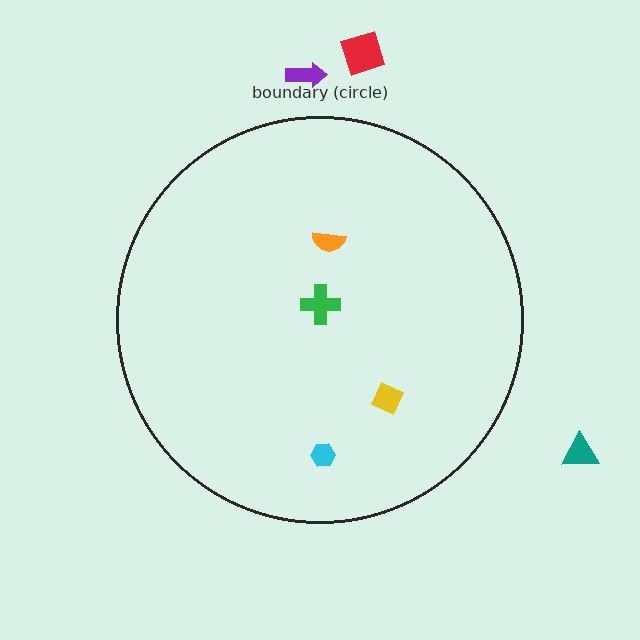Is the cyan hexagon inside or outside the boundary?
Inside.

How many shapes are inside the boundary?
4 inside, 3 outside.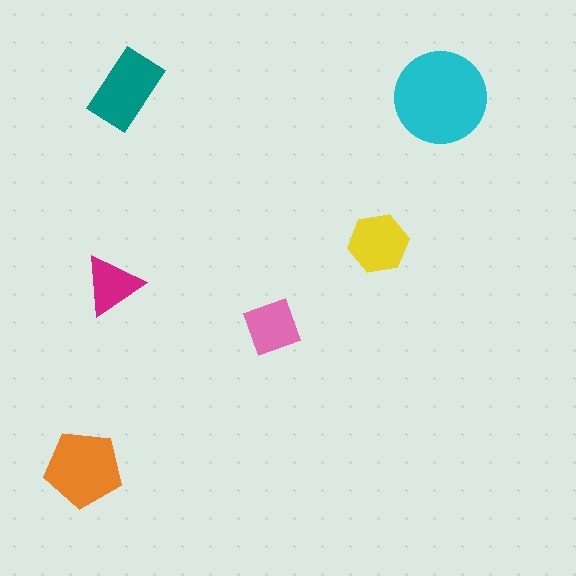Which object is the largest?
The cyan circle.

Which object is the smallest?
The magenta triangle.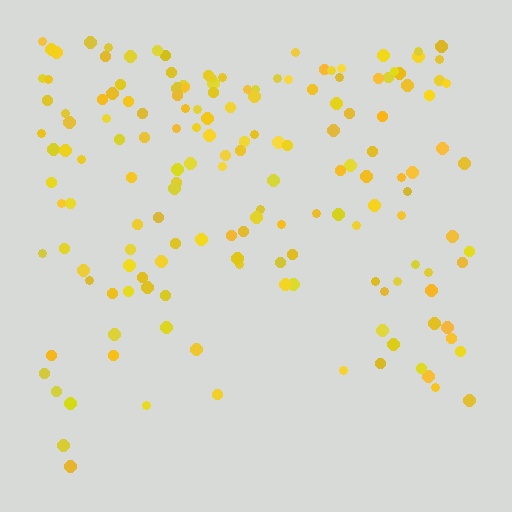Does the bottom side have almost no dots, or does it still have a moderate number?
Still a moderate number, just noticeably fewer than the top.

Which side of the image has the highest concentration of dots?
The top.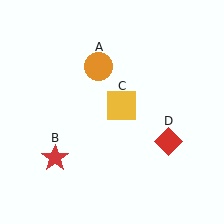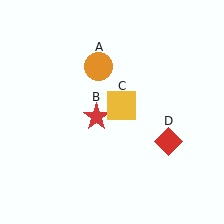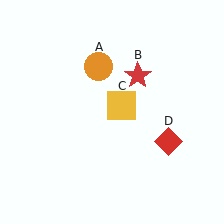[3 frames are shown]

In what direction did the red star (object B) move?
The red star (object B) moved up and to the right.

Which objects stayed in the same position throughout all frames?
Orange circle (object A) and yellow square (object C) and red diamond (object D) remained stationary.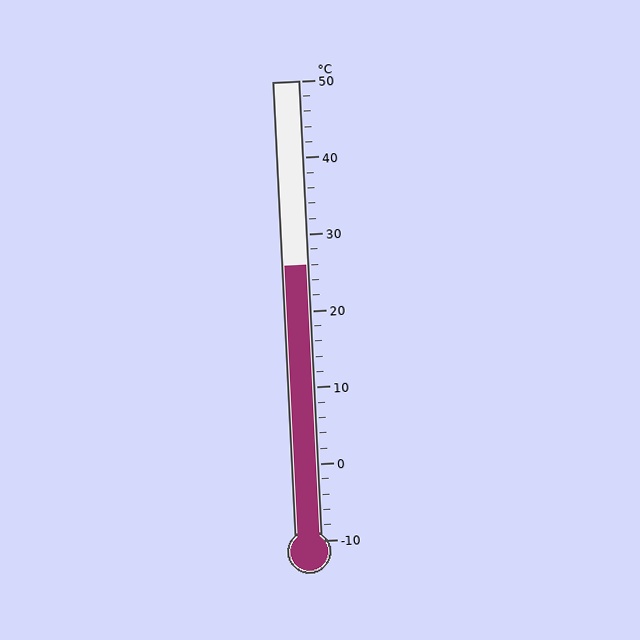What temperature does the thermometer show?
The thermometer shows approximately 26°C.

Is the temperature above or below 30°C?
The temperature is below 30°C.